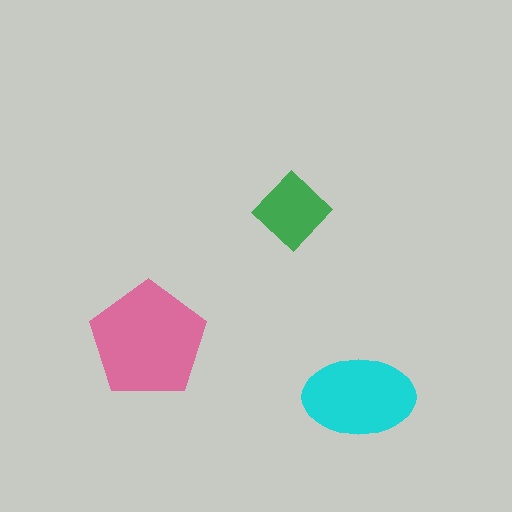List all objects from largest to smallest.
The pink pentagon, the cyan ellipse, the green diamond.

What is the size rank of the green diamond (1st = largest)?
3rd.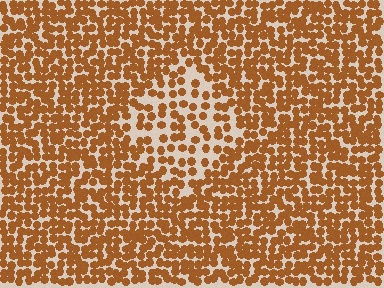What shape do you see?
I see a diamond.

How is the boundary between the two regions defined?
The boundary is defined by a change in element density (approximately 1.9x ratio). All elements are the same color, size, and shape.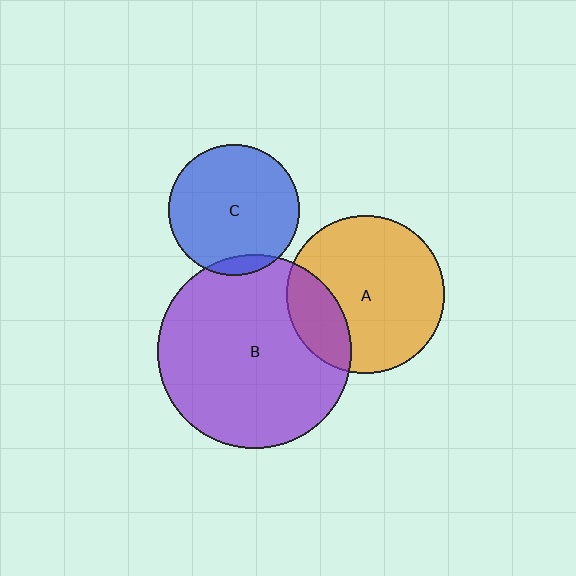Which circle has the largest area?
Circle B (purple).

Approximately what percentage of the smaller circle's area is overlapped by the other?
Approximately 10%.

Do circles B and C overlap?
Yes.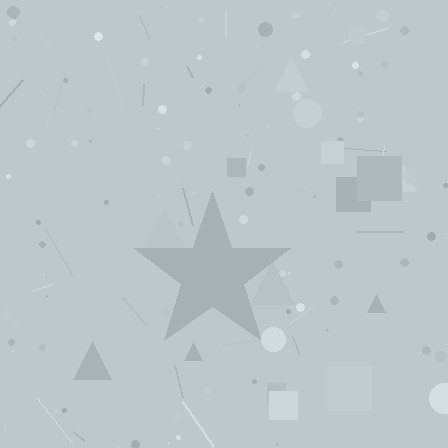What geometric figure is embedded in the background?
A star is embedded in the background.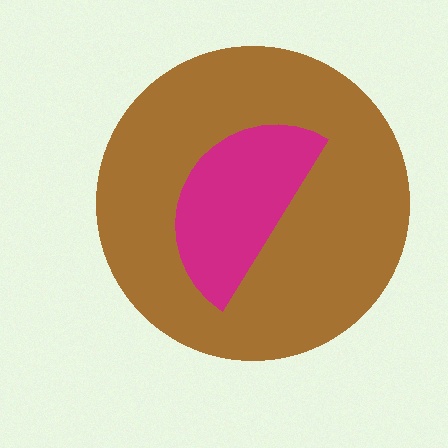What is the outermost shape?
The brown circle.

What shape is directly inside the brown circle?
The magenta semicircle.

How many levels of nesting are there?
2.